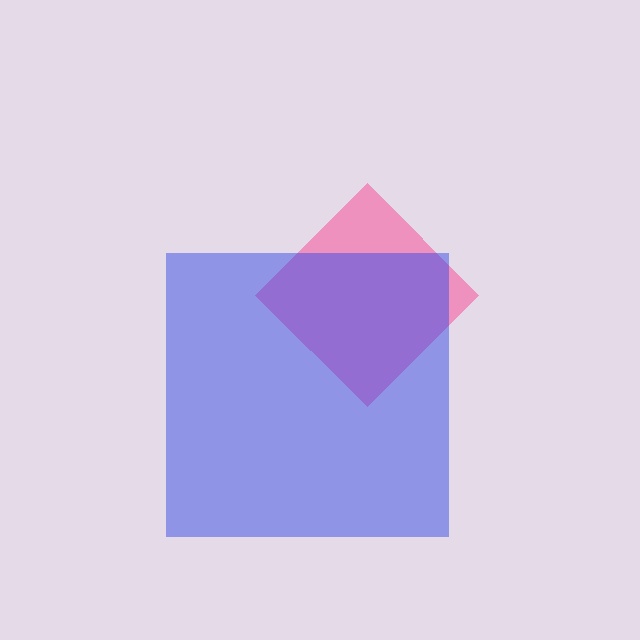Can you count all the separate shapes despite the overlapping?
Yes, there are 2 separate shapes.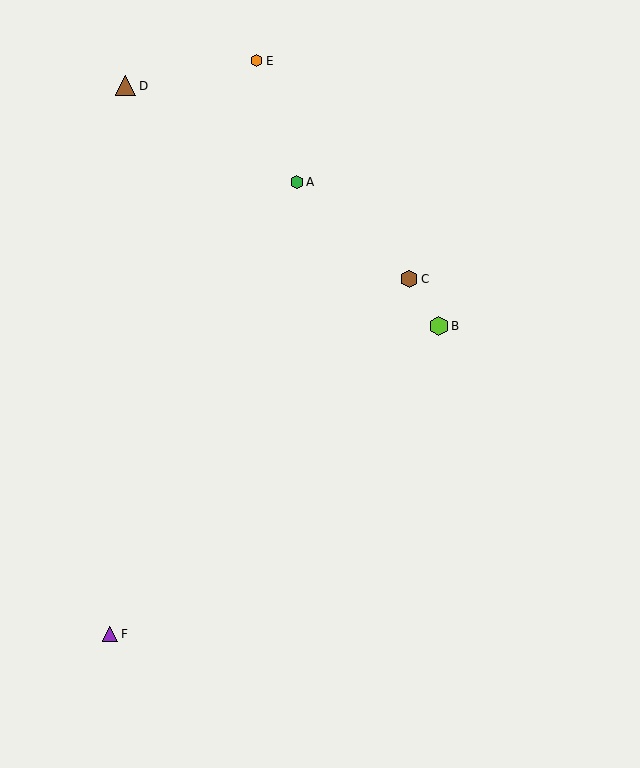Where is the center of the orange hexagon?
The center of the orange hexagon is at (257, 61).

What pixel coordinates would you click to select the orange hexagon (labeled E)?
Click at (257, 61) to select the orange hexagon E.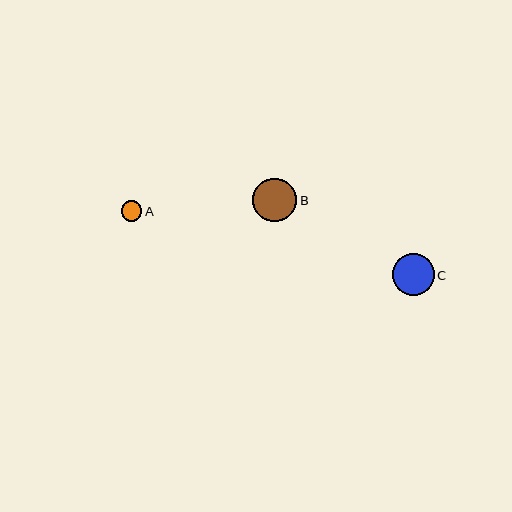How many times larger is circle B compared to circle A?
Circle B is approximately 2.1 times the size of circle A.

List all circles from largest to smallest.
From largest to smallest: B, C, A.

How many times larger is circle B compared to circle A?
Circle B is approximately 2.1 times the size of circle A.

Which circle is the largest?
Circle B is the largest with a size of approximately 44 pixels.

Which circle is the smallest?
Circle A is the smallest with a size of approximately 21 pixels.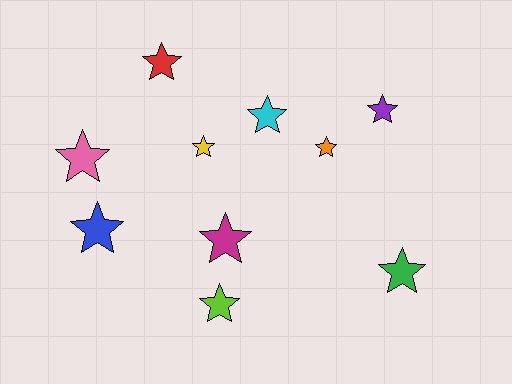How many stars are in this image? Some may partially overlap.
There are 10 stars.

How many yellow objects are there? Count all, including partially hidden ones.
There is 1 yellow object.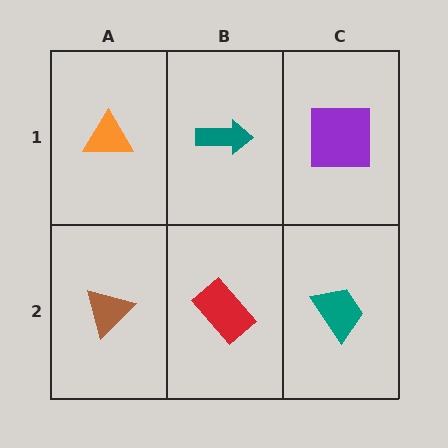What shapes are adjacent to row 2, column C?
A purple square (row 1, column C), a red rectangle (row 2, column B).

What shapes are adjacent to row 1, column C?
A teal trapezoid (row 2, column C), a teal arrow (row 1, column B).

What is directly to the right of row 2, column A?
A red rectangle.